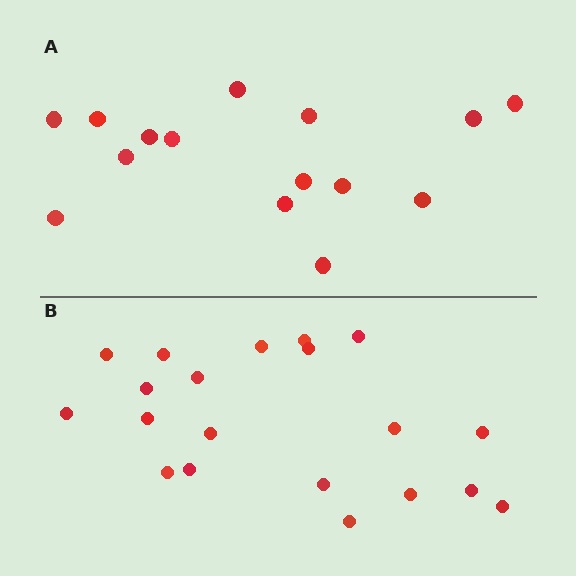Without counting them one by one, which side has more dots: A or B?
Region B (the bottom region) has more dots.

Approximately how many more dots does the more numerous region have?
Region B has about 5 more dots than region A.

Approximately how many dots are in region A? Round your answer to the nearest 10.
About 20 dots. (The exact count is 15, which rounds to 20.)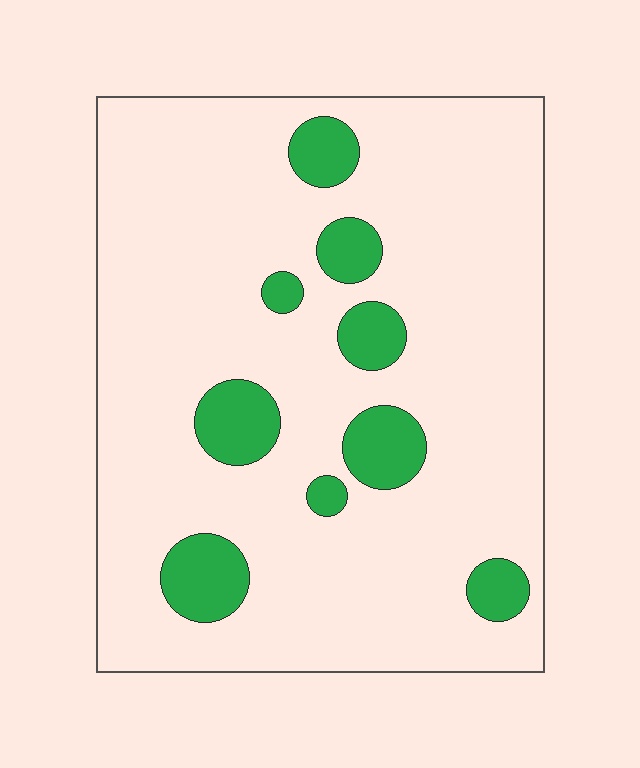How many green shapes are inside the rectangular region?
9.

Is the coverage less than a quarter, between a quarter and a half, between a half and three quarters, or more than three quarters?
Less than a quarter.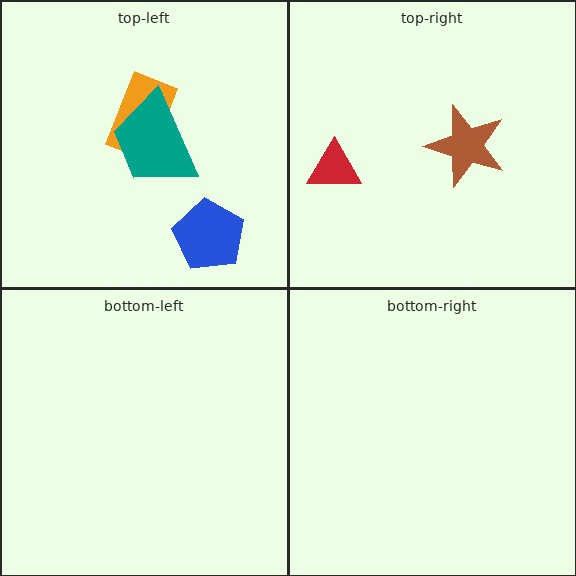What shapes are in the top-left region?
The blue pentagon, the orange rectangle, the teal trapezoid.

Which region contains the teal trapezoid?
The top-left region.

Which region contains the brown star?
The top-right region.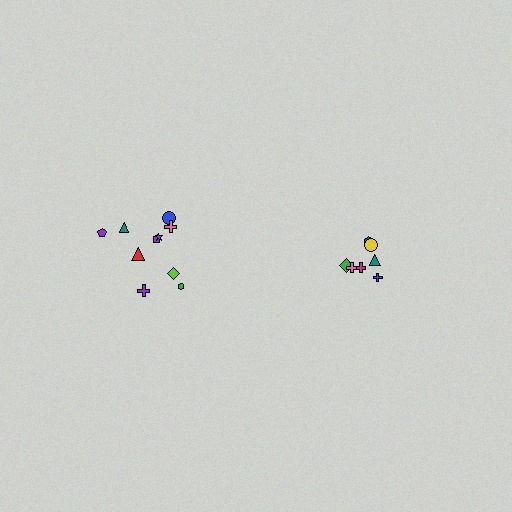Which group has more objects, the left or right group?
The left group.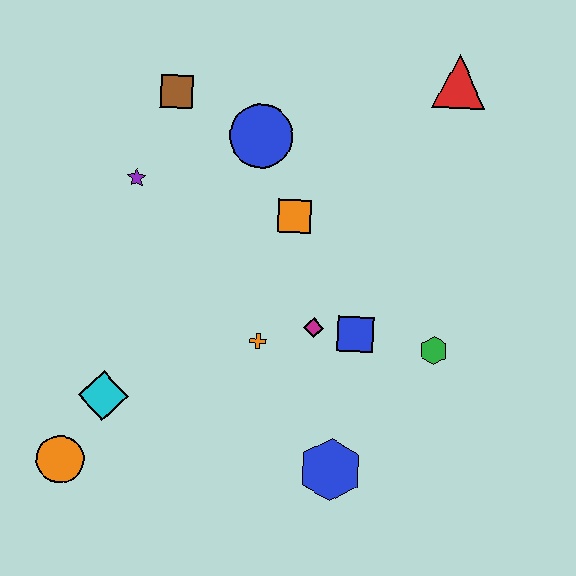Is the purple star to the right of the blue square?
No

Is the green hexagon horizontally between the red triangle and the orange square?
Yes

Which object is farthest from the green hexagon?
The orange circle is farthest from the green hexagon.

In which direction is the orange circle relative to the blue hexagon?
The orange circle is to the left of the blue hexagon.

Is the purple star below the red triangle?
Yes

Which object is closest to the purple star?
The brown square is closest to the purple star.